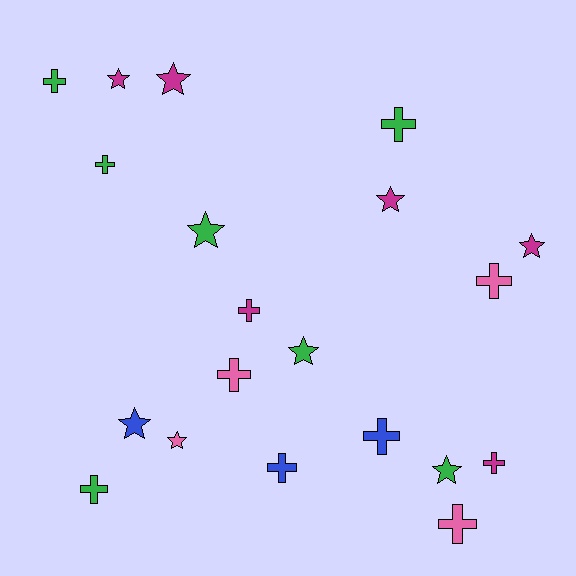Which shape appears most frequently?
Cross, with 11 objects.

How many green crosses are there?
There are 4 green crosses.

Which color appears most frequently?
Green, with 7 objects.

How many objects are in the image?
There are 20 objects.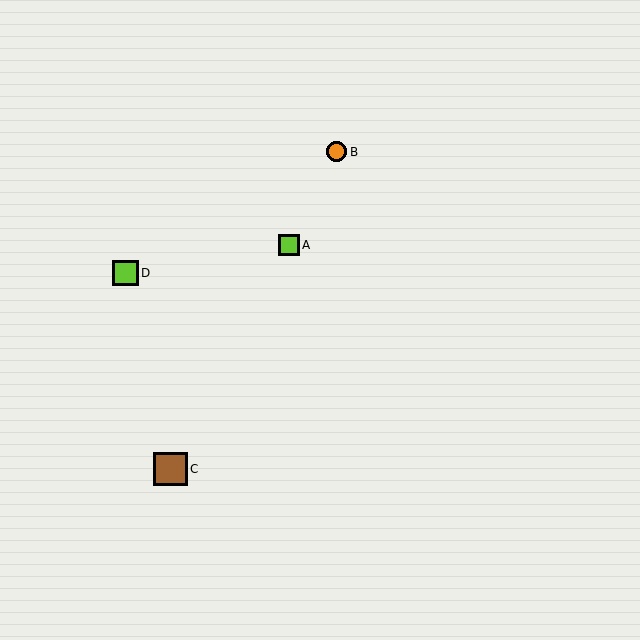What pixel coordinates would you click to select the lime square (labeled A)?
Click at (289, 245) to select the lime square A.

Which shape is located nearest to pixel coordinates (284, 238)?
The lime square (labeled A) at (289, 245) is nearest to that location.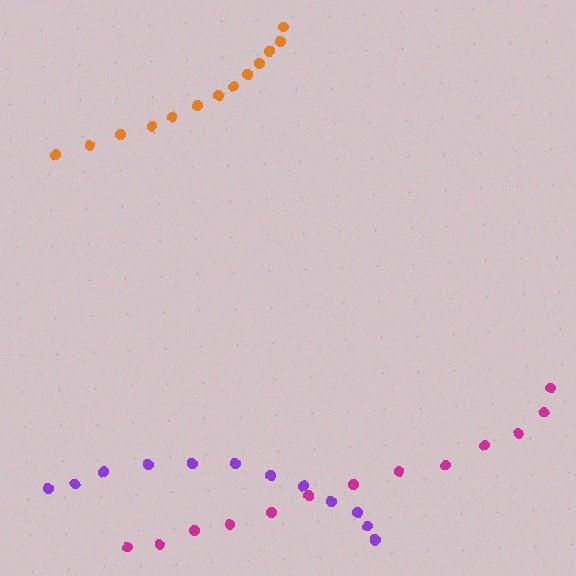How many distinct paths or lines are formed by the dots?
There are 3 distinct paths.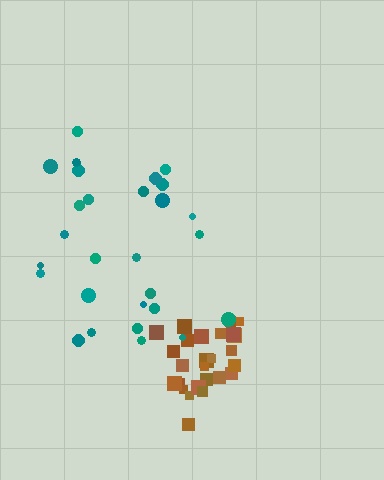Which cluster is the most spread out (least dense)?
Teal.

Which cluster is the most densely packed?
Brown.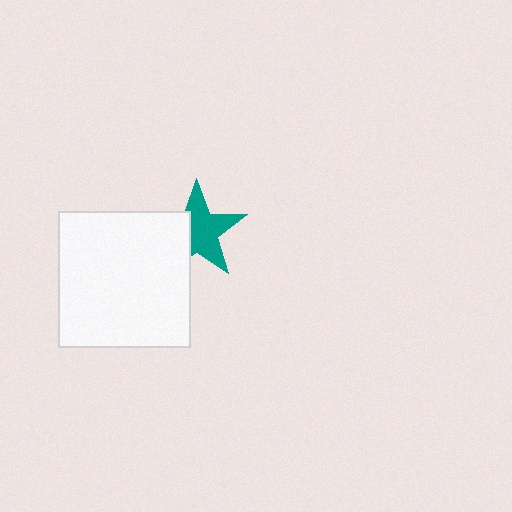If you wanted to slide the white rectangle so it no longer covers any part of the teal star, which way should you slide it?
Slide it left — that is the most direct way to separate the two shapes.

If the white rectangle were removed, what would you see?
You would see the complete teal star.